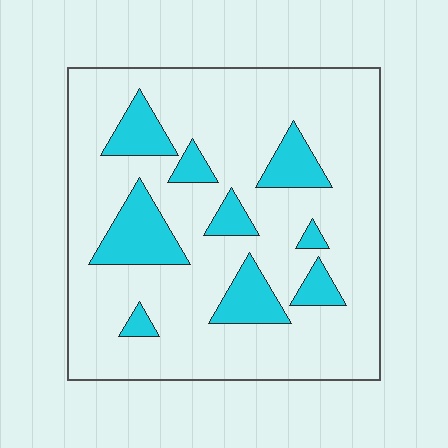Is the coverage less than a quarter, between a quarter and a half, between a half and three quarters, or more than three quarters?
Less than a quarter.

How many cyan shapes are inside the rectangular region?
9.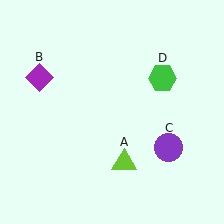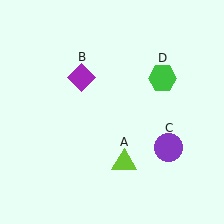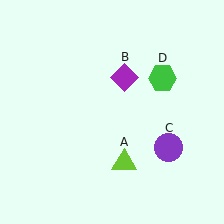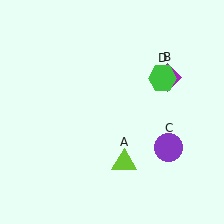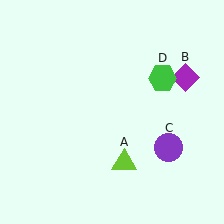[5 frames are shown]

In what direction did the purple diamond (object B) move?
The purple diamond (object B) moved right.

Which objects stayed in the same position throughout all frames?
Lime triangle (object A) and purple circle (object C) and green hexagon (object D) remained stationary.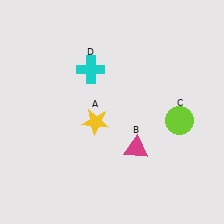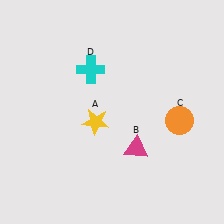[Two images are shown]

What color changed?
The circle (C) changed from lime in Image 1 to orange in Image 2.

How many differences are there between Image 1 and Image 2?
There is 1 difference between the two images.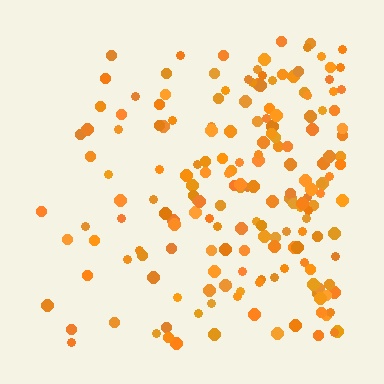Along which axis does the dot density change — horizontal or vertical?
Horizontal.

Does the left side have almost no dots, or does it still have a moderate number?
Still a moderate number, just noticeably fewer than the right.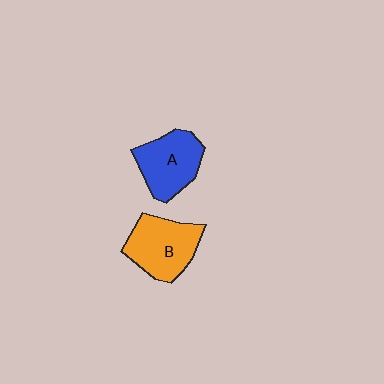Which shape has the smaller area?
Shape A (blue).